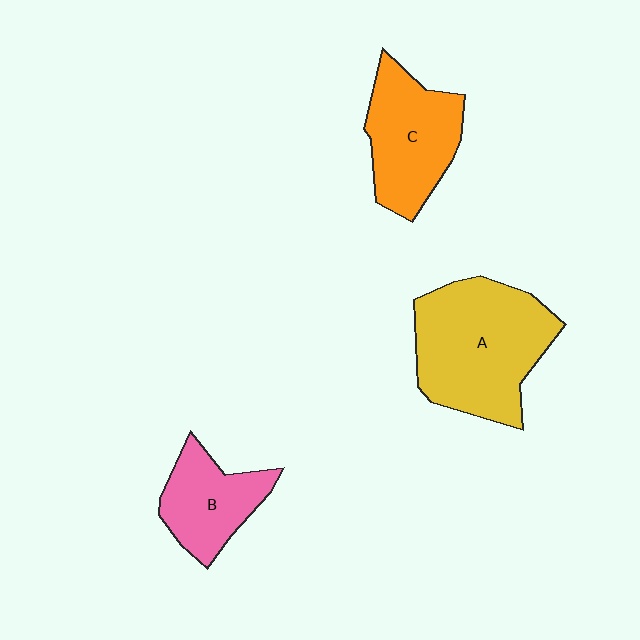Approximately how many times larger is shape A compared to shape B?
Approximately 1.9 times.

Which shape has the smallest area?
Shape B (pink).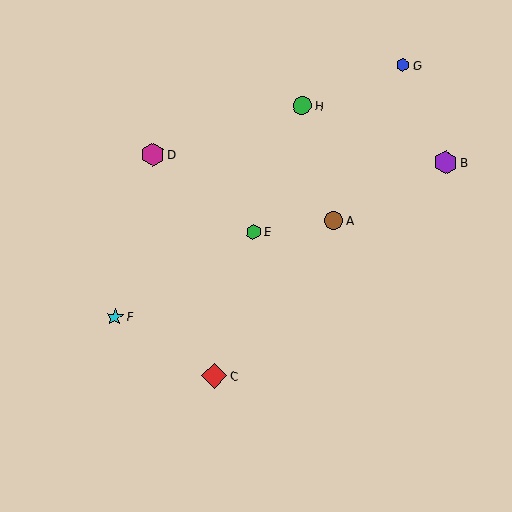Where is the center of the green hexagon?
The center of the green hexagon is at (253, 232).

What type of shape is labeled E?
Shape E is a green hexagon.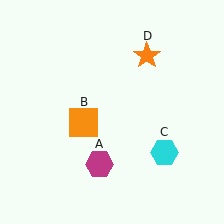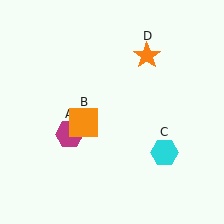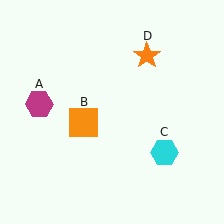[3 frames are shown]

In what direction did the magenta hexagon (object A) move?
The magenta hexagon (object A) moved up and to the left.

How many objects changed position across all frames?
1 object changed position: magenta hexagon (object A).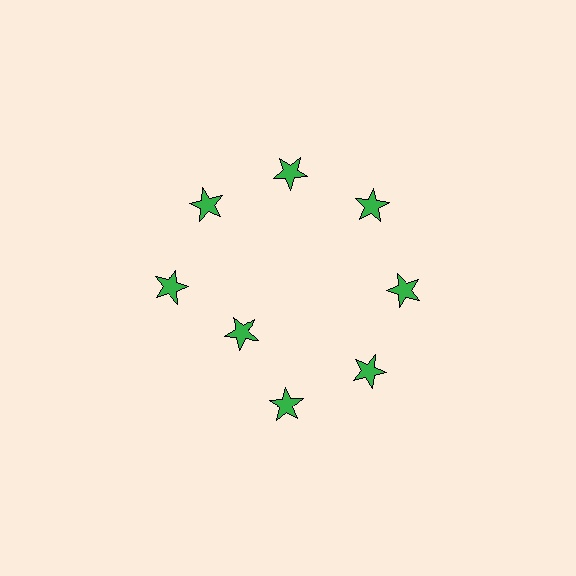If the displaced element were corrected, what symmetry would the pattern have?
It would have 8-fold rotational symmetry — the pattern would map onto itself every 45 degrees.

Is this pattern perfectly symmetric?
No. The 8 green stars are arranged in a ring, but one element near the 8 o'clock position is pulled inward toward the center, breaking the 8-fold rotational symmetry.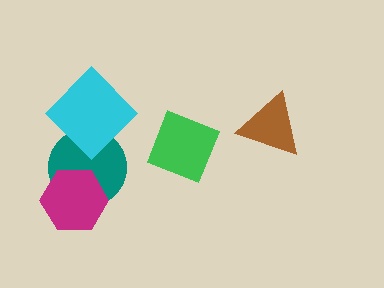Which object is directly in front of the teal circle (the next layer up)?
The cyan diamond is directly in front of the teal circle.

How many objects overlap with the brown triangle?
0 objects overlap with the brown triangle.